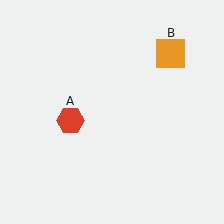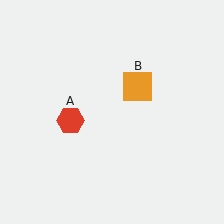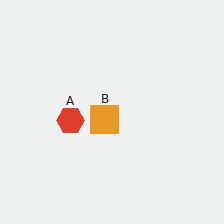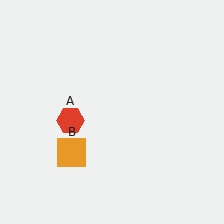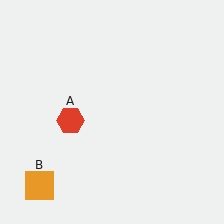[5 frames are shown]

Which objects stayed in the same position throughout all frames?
Red hexagon (object A) remained stationary.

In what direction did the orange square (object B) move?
The orange square (object B) moved down and to the left.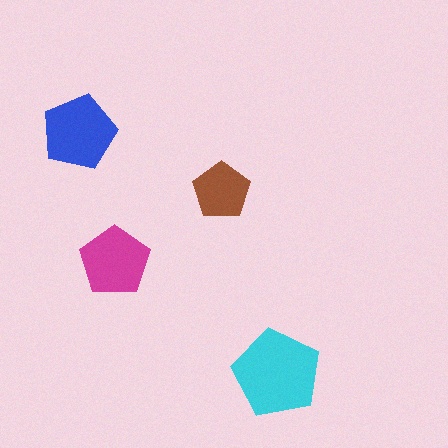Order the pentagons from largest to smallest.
the cyan one, the blue one, the magenta one, the brown one.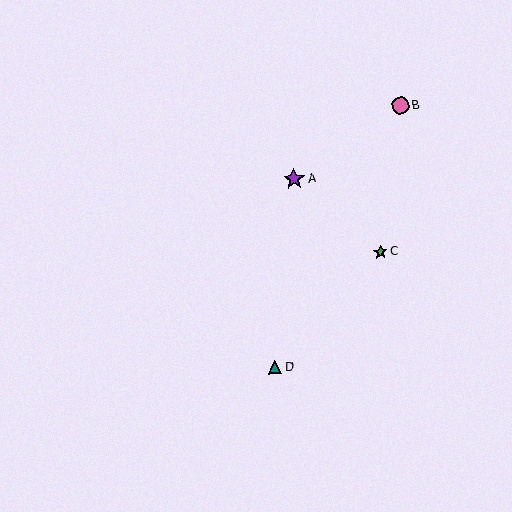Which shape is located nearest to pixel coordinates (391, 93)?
The pink circle (labeled B) at (400, 106) is nearest to that location.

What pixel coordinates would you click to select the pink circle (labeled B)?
Click at (400, 106) to select the pink circle B.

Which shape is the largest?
The purple star (labeled A) is the largest.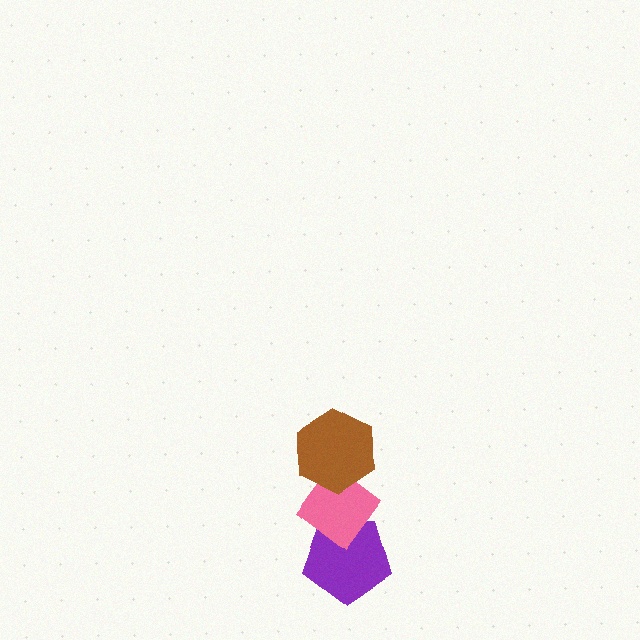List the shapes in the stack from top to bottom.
From top to bottom: the brown hexagon, the pink diamond, the purple pentagon.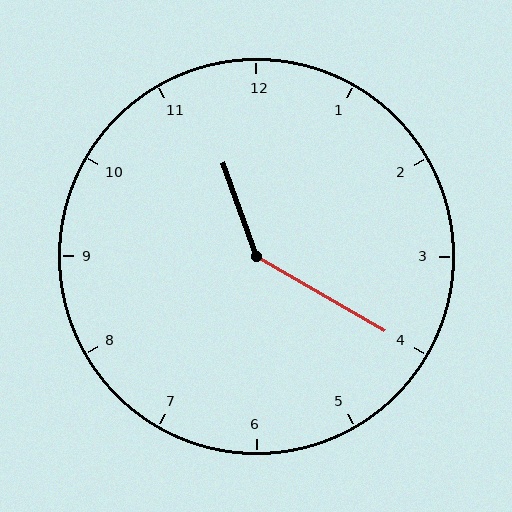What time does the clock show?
11:20.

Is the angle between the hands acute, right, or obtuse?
It is obtuse.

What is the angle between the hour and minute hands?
Approximately 140 degrees.